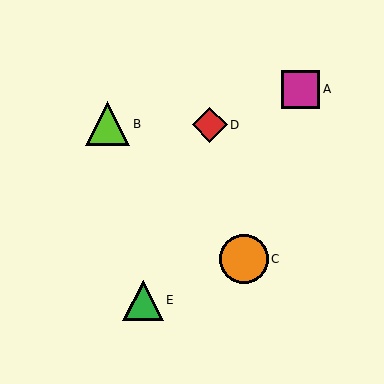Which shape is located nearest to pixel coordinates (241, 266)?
The orange circle (labeled C) at (244, 259) is nearest to that location.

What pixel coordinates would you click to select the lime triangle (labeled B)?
Click at (108, 124) to select the lime triangle B.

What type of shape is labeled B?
Shape B is a lime triangle.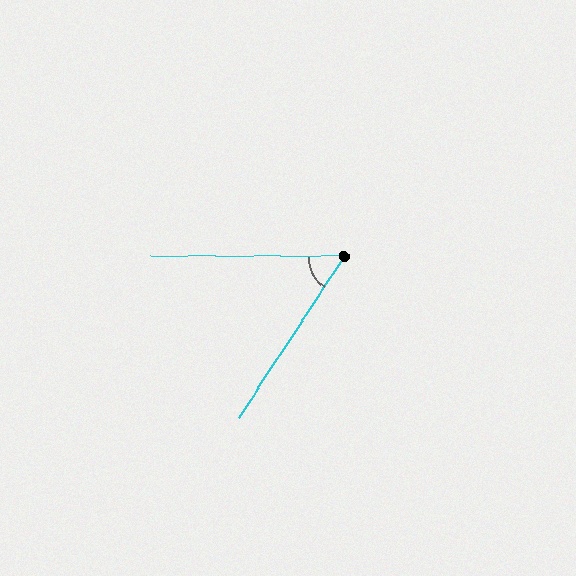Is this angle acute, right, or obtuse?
It is acute.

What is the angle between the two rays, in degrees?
Approximately 57 degrees.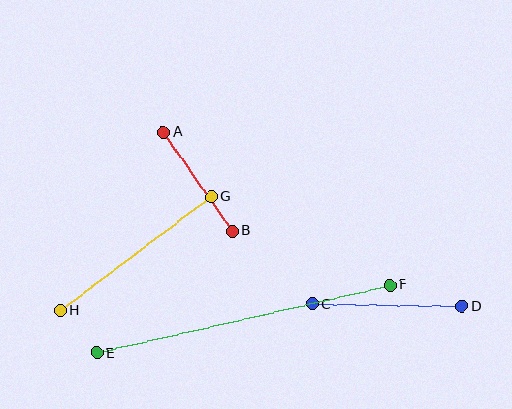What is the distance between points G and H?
The distance is approximately 189 pixels.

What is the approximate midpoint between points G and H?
The midpoint is at approximately (136, 253) pixels.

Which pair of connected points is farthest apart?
Points E and F are farthest apart.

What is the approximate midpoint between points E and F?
The midpoint is at approximately (243, 319) pixels.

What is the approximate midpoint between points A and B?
The midpoint is at approximately (198, 182) pixels.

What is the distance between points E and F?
The distance is approximately 301 pixels.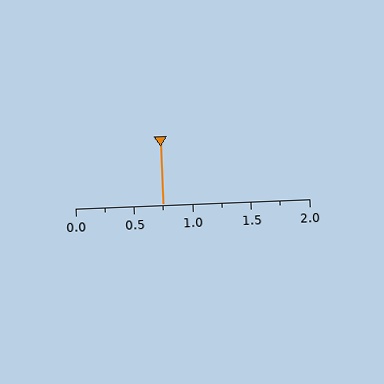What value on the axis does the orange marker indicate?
The marker indicates approximately 0.75.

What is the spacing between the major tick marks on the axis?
The major ticks are spaced 0.5 apart.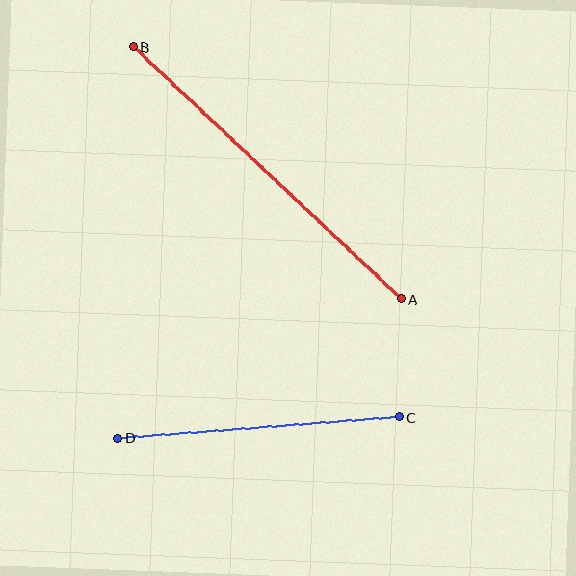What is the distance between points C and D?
The distance is approximately 283 pixels.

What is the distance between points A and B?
The distance is approximately 368 pixels.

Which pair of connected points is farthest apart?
Points A and B are farthest apart.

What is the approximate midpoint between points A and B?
The midpoint is at approximately (267, 173) pixels.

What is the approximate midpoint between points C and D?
The midpoint is at approximately (259, 428) pixels.